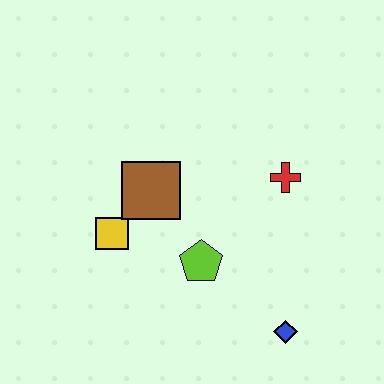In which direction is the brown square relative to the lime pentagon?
The brown square is above the lime pentagon.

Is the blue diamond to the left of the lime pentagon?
No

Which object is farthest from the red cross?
The yellow square is farthest from the red cross.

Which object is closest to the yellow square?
The brown square is closest to the yellow square.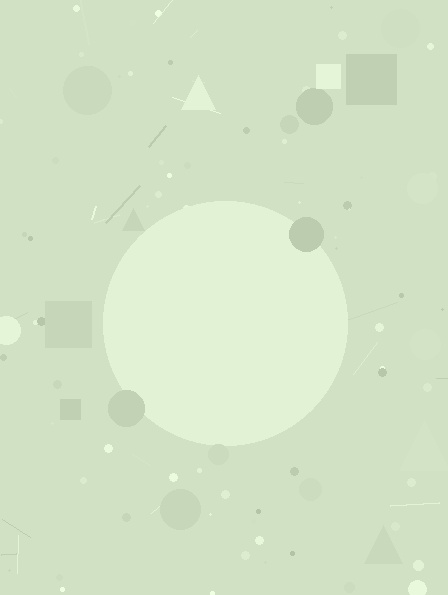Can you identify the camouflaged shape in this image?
The camouflaged shape is a circle.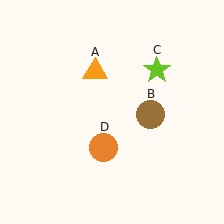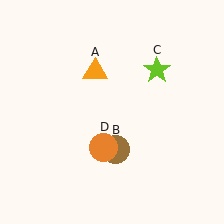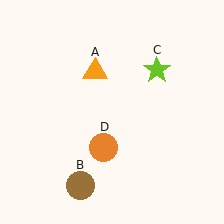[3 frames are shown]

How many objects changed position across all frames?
1 object changed position: brown circle (object B).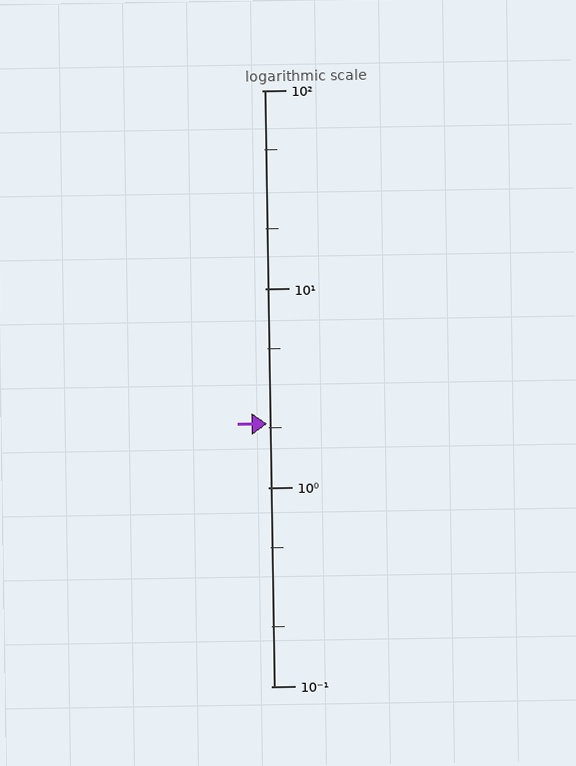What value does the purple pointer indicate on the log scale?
The pointer indicates approximately 2.1.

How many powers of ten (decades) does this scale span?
The scale spans 3 decades, from 0.1 to 100.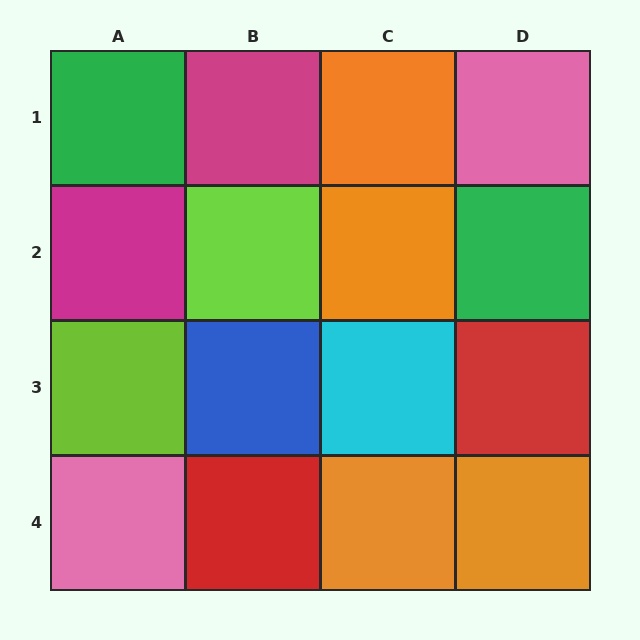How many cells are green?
2 cells are green.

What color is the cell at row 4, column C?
Orange.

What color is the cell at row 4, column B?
Red.